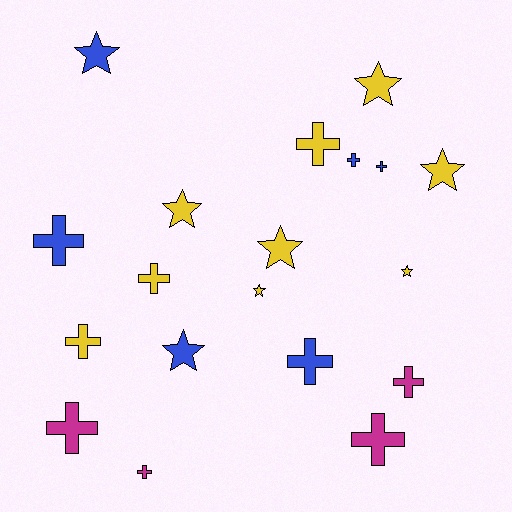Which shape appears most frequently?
Cross, with 11 objects.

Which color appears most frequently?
Yellow, with 9 objects.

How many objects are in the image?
There are 19 objects.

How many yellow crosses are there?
There are 3 yellow crosses.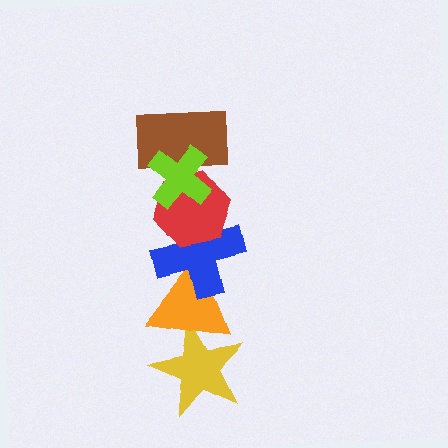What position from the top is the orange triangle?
The orange triangle is 5th from the top.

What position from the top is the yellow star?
The yellow star is 6th from the top.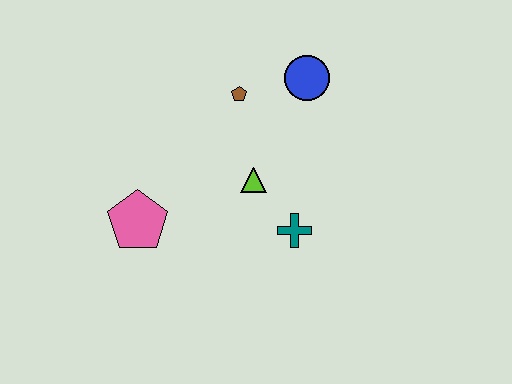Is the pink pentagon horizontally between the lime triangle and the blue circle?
No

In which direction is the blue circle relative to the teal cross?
The blue circle is above the teal cross.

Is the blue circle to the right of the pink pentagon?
Yes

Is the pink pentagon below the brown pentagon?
Yes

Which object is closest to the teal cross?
The lime triangle is closest to the teal cross.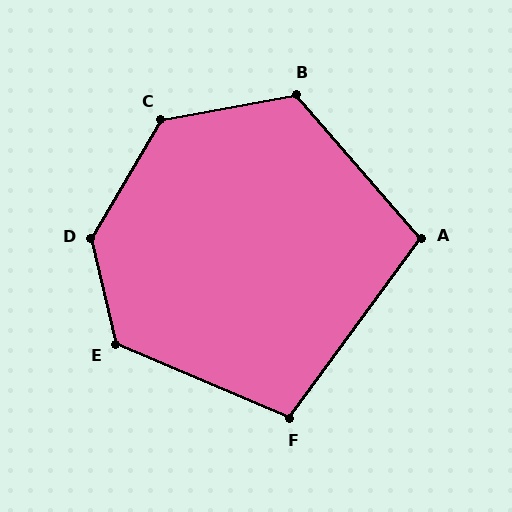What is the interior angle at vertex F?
Approximately 103 degrees (obtuse).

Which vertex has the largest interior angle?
D, at approximately 136 degrees.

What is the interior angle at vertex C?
Approximately 131 degrees (obtuse).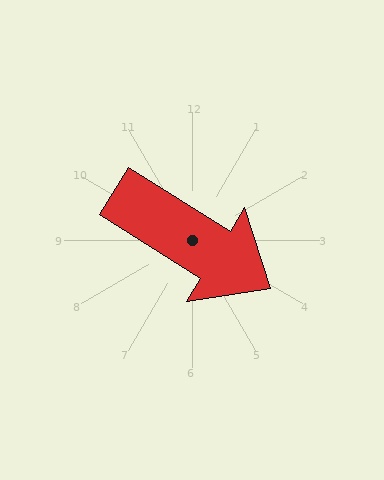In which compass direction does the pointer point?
Southeast.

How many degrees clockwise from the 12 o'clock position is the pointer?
Approximately 122 degrees.